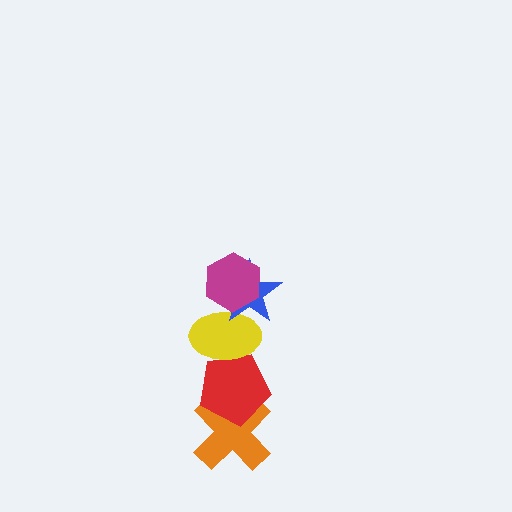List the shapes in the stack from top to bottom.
From top to bottom: the magenta hexagon, the blue star, the yellow ellipse, the red pentagon, the orange cross.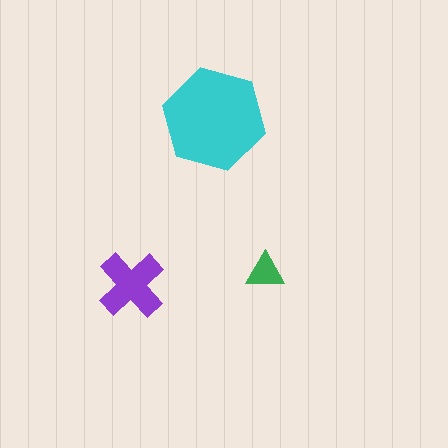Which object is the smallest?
The green triangle.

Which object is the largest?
The cyan hexagon.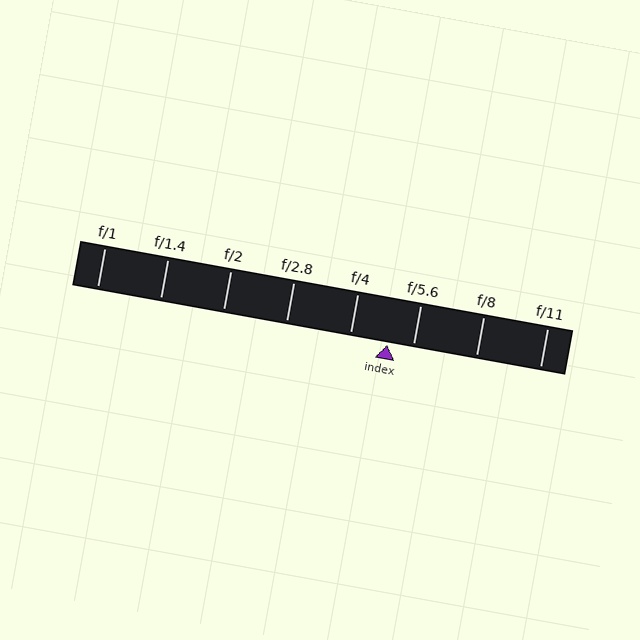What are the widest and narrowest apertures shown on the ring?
The widest aperture shown is f/1 and the narrowest is f/11.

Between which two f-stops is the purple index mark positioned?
The index mark is between f/4 and f/5.6.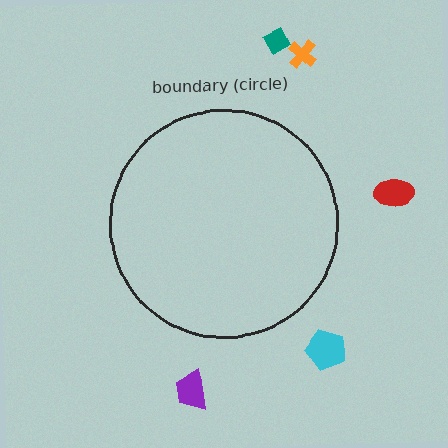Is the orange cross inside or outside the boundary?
Outside.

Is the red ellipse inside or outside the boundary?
Outside.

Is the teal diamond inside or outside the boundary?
Outside.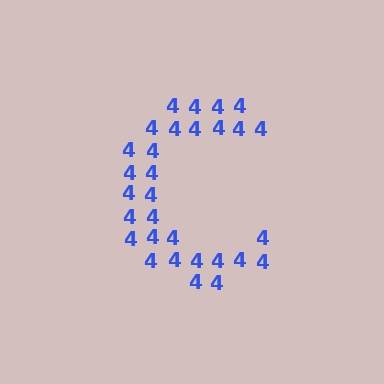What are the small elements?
The small elements are digit 4's.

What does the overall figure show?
The overall figure shows the letter C.